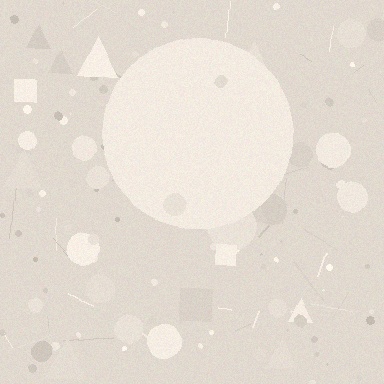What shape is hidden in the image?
A circle is hidden in the image.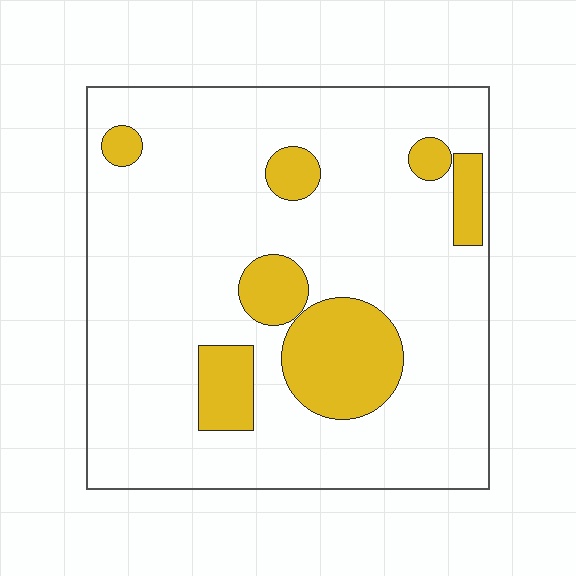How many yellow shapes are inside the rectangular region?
7.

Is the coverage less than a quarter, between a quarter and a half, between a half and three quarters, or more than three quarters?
Less than a quarter.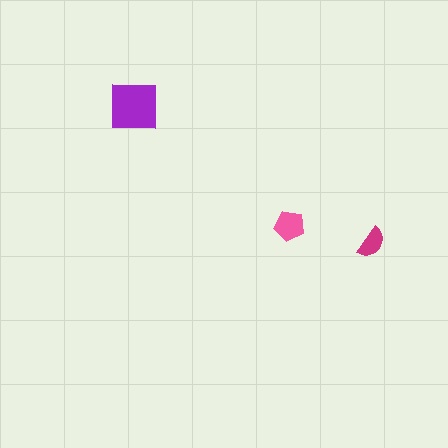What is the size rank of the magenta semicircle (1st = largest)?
3rd.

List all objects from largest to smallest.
The purple square, the pink pentagon, the magenta semicircle.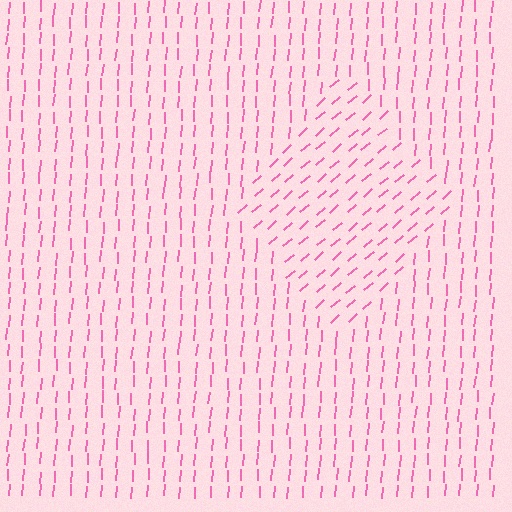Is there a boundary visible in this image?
Yes, there is a texture boundary formed by a change in line orientation.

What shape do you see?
I see a diamond.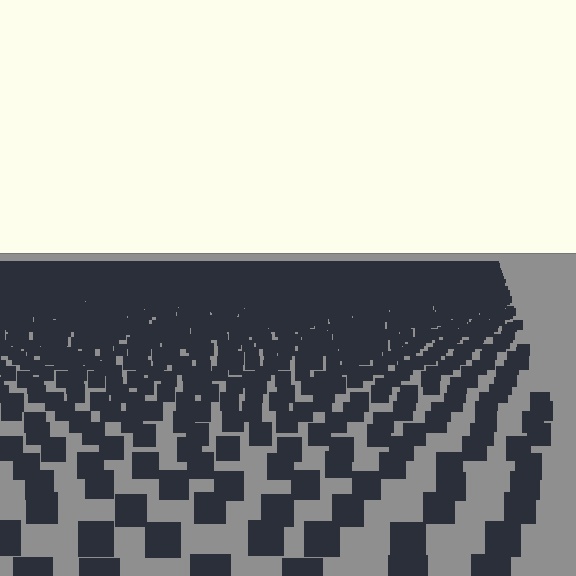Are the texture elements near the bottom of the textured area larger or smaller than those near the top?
Larger. Near the bottom, elements are closer to the viewer and appear at a bigger on-screen size.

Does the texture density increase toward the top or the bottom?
Density increases toward the top.